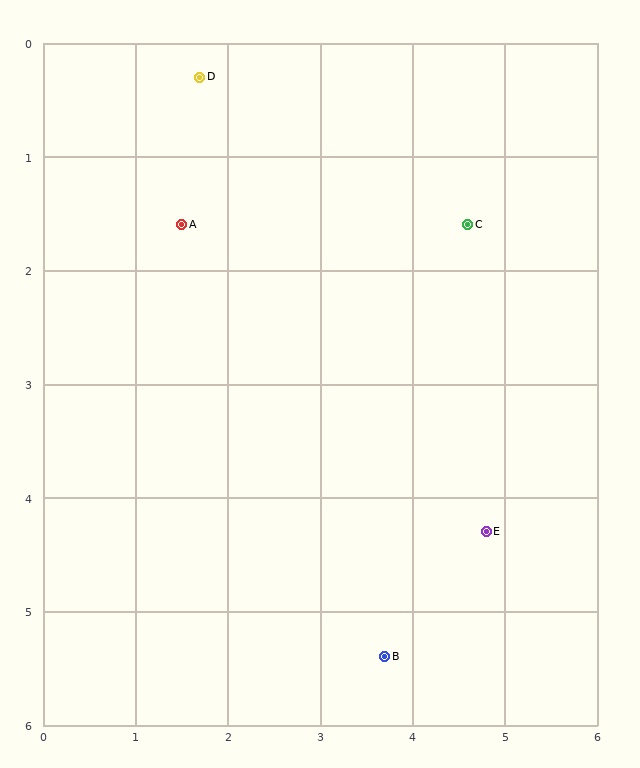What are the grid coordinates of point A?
Point A is at approximately (1.5, 1.6).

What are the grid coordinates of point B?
Point B is at approximately (3.7, 5.4).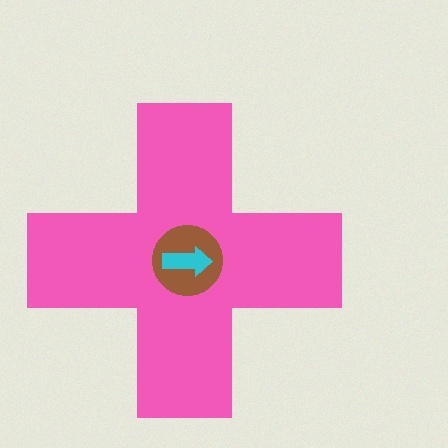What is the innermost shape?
The cyan arrow.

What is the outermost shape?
The pink cross.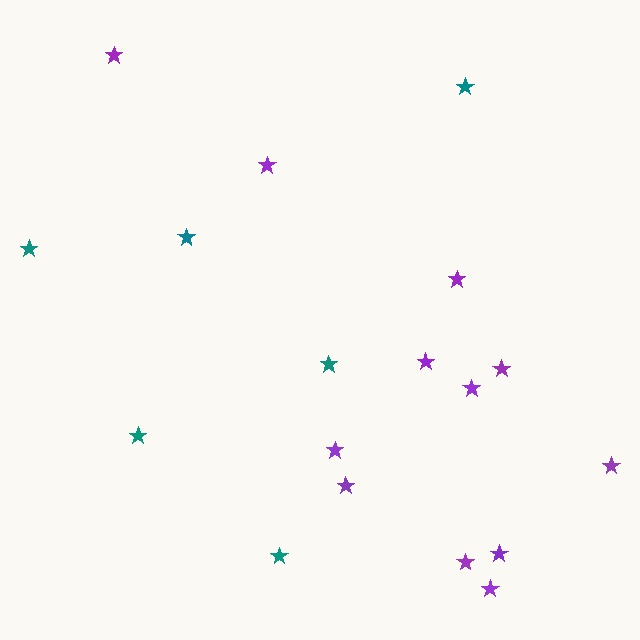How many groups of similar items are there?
There are 2 groups: one group of purple stars (12) and one group of teal stars (6).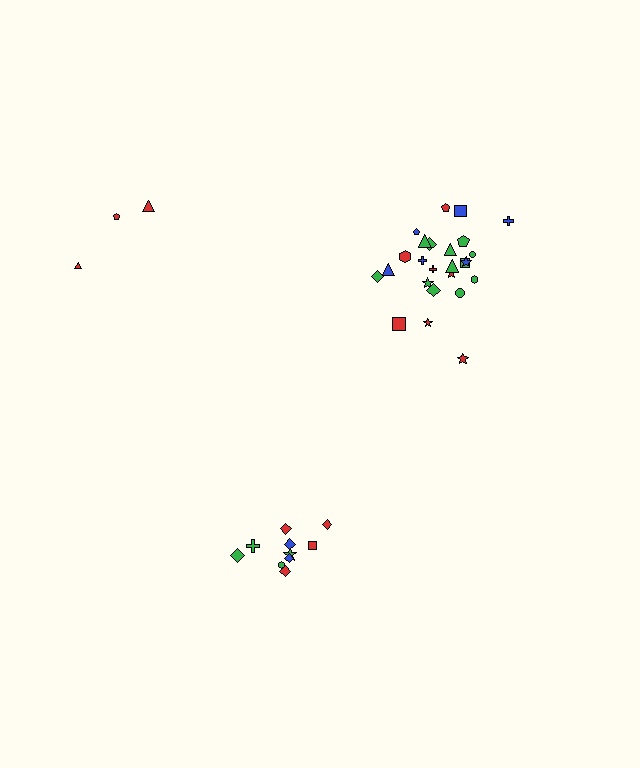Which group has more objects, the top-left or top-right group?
The top-right group.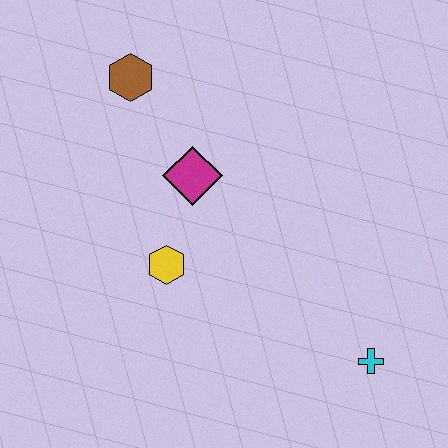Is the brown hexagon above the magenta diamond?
Yes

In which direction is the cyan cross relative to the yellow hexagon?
The cyan cross is to the right of the yellow hexagon.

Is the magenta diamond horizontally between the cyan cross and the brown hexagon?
Yes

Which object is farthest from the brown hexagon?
The cyan cross is farthest from the brown hexagon.